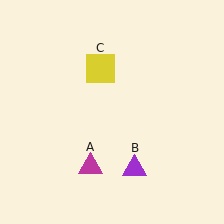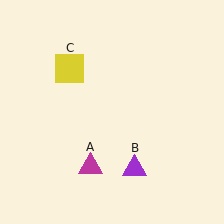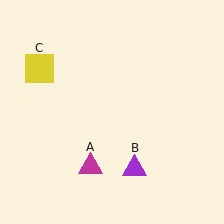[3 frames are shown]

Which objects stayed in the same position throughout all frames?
Magenta triangle (object A) and purple triangle (object B) remained stationary.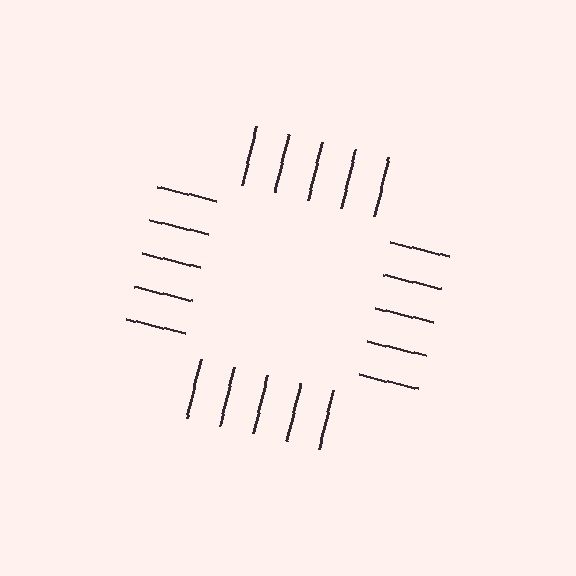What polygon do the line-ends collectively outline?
An illusory square — the line segments terminate on its edges but no continuous stroke is drawn.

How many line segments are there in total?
20 — 5 along each of the 4 edges.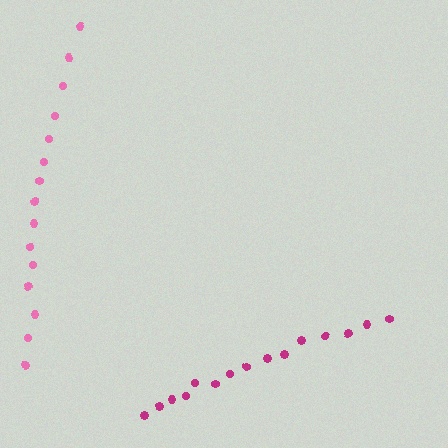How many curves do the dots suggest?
There are 2 distinct paths.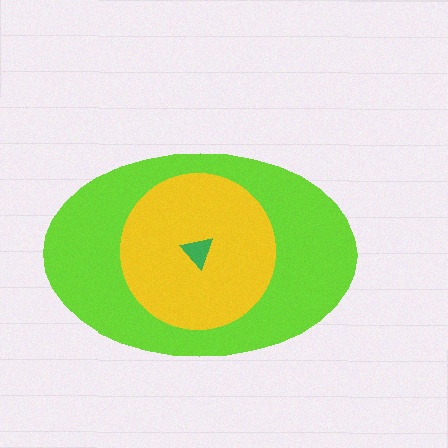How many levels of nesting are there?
3.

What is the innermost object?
The green triangle.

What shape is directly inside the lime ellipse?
The yellow circle.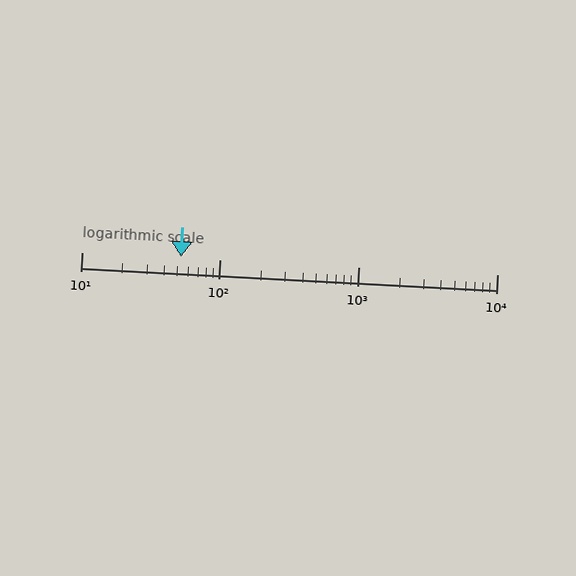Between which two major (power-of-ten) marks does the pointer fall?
The pointer is between 10 and 100.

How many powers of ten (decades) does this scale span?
The scale spans 3 decades, from 10 to 10000.